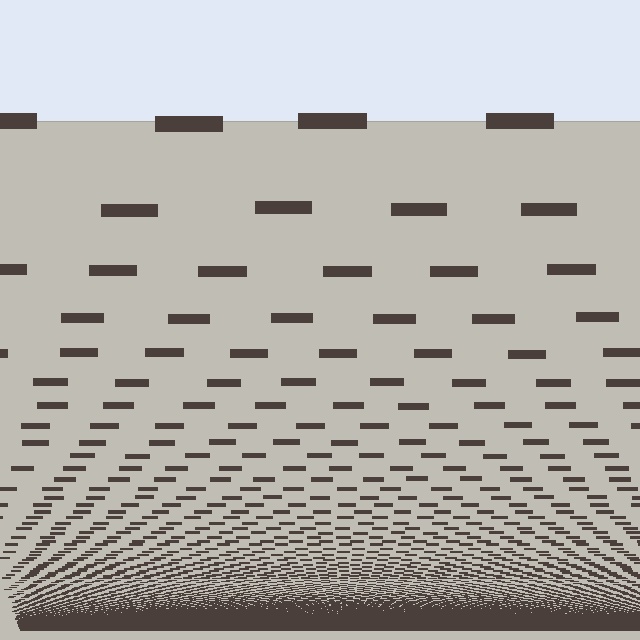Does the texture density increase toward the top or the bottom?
Density increases toward the bottom.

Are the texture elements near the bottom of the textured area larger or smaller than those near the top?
Smaller. The gradient is inverted — elements near the bottom are smaller and denser.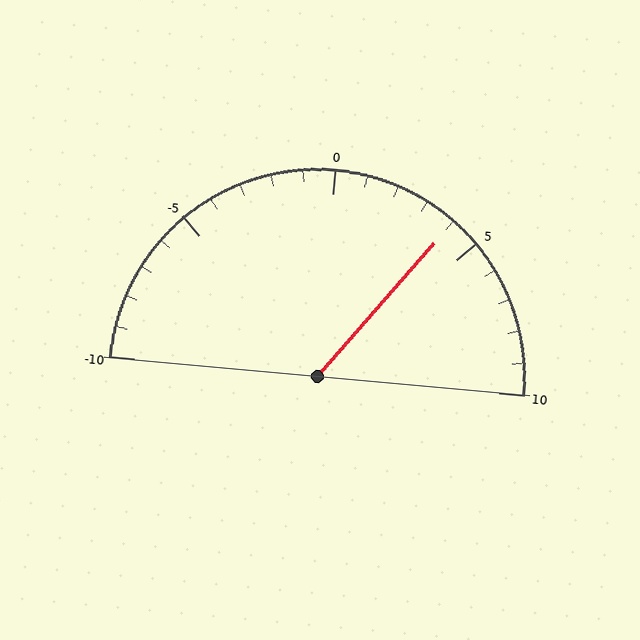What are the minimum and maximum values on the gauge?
The gauge ranges from -10 to 10.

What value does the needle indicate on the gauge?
The needle indicates approximately 4.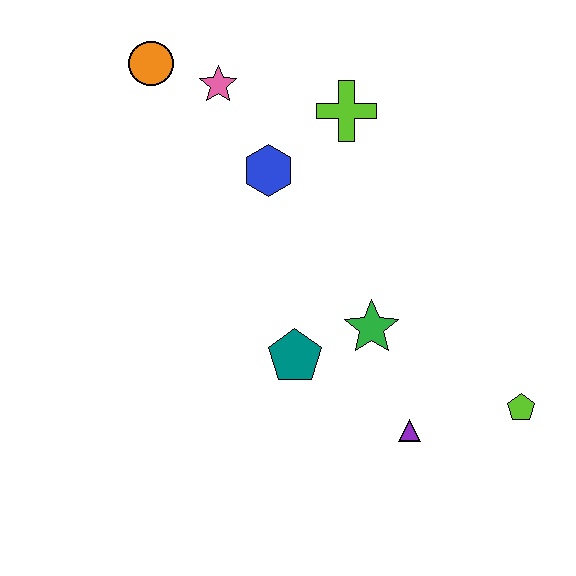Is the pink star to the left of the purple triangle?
Yes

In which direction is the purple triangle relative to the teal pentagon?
The purple triangle is to the right of the teal pentagon.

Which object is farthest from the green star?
The orange circle is farthest from the green star.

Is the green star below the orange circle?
Yes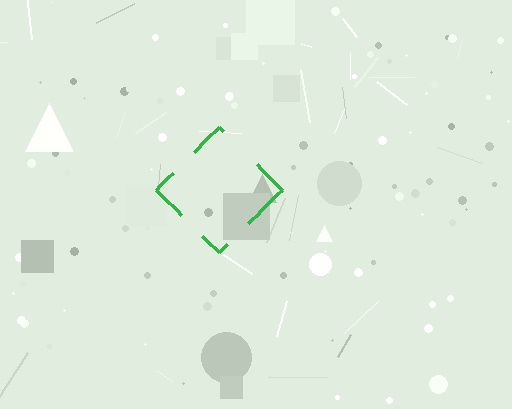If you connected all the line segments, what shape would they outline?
They would outline a diamond.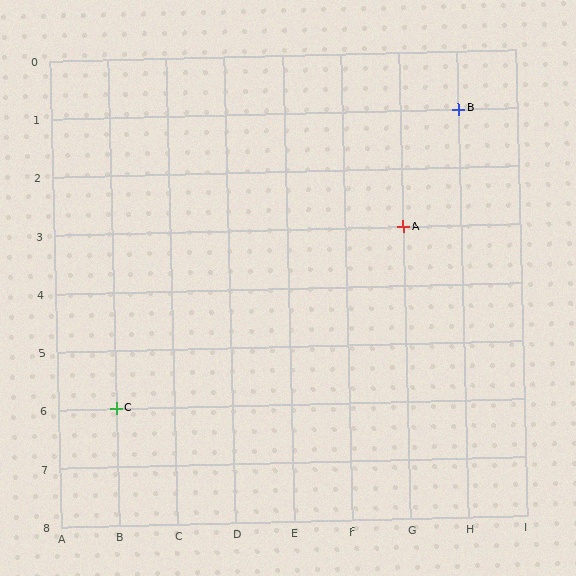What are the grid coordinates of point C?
Point C is at grid coordinates (B, 6).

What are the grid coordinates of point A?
Point A is at grid coordinates (G, 3).